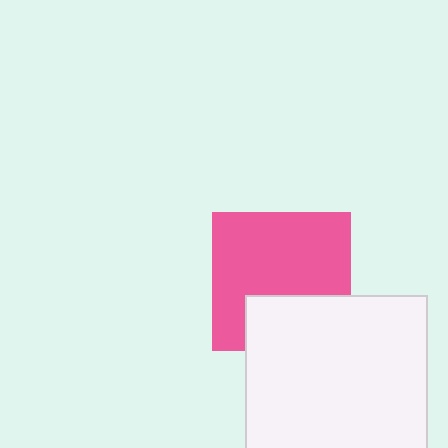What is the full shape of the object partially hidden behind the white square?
The partially hidden object is a pink square.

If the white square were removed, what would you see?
You would see the complete pink square.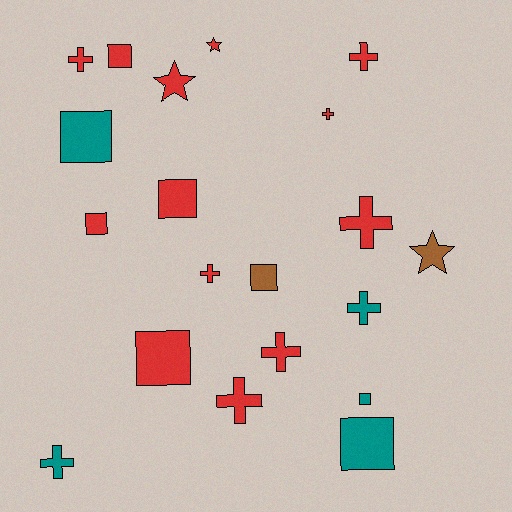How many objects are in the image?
There are 20 objects.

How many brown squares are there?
There is 1 brown square.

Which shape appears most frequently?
Cross, with 9 objects.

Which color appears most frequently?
Red, with 13 objects.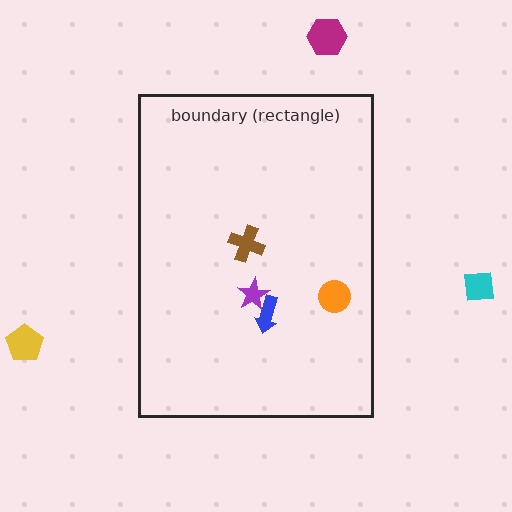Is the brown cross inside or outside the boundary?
Inside.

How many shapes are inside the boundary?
4 inside, 3 outside.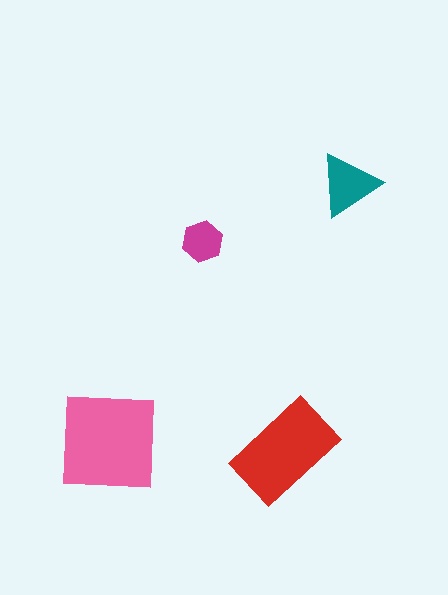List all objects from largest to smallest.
The pink square, the red rectangle, the teal triangle, the magenta hexagon.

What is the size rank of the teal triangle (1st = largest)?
3rd.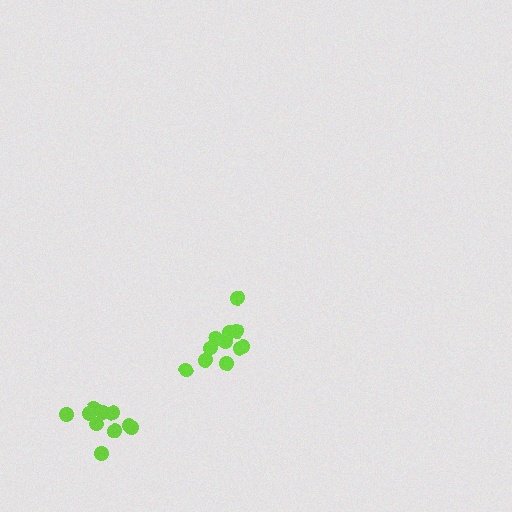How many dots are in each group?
Group 1: 11 dots, Group 2: 10 dots (21 total).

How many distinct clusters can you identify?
There are 2 distinct clusters.